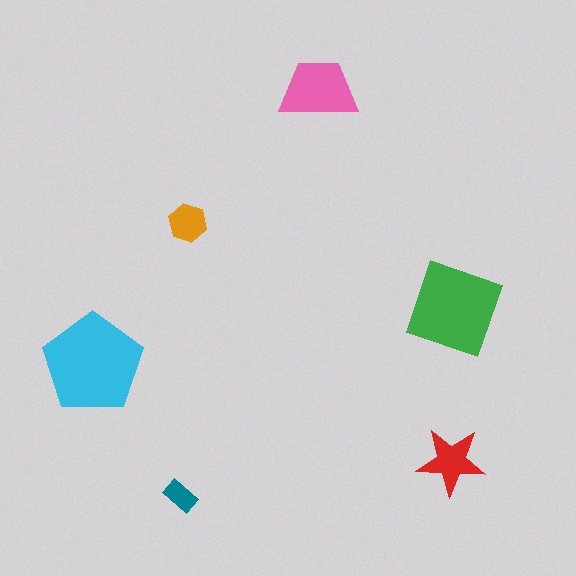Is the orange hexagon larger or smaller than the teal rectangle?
Larger.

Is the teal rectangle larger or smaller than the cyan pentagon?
Smaller.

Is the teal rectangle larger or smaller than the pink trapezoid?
Smaller.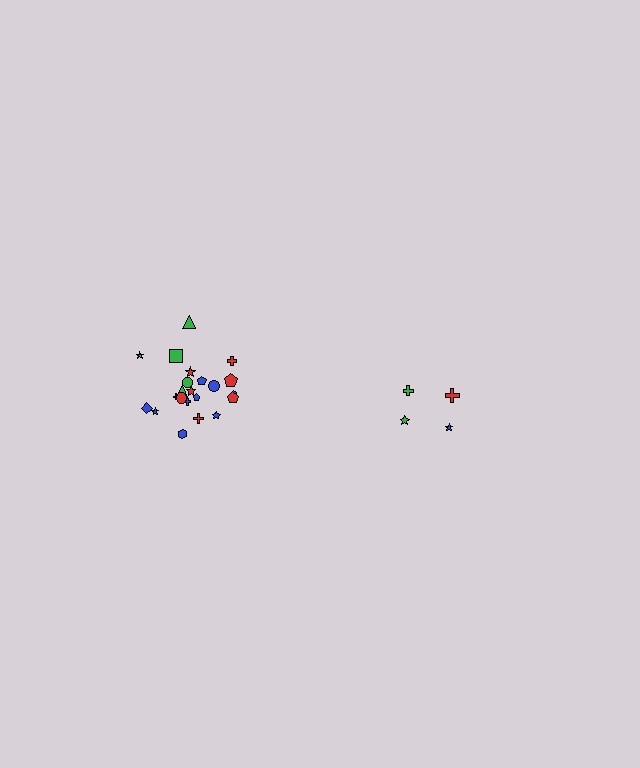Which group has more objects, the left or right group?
The left group.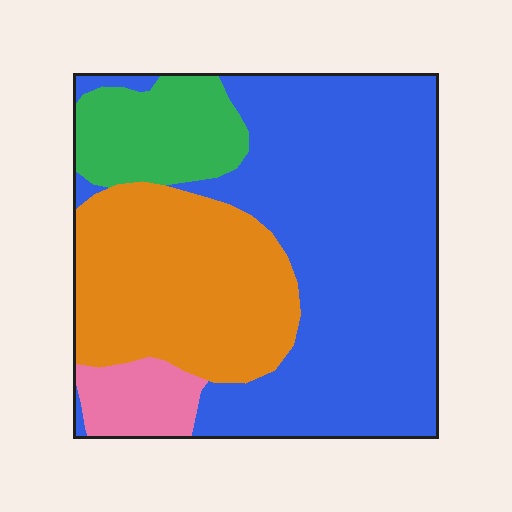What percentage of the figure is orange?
Orange takes up about one quarter (1/4) of the figure.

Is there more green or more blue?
Blue.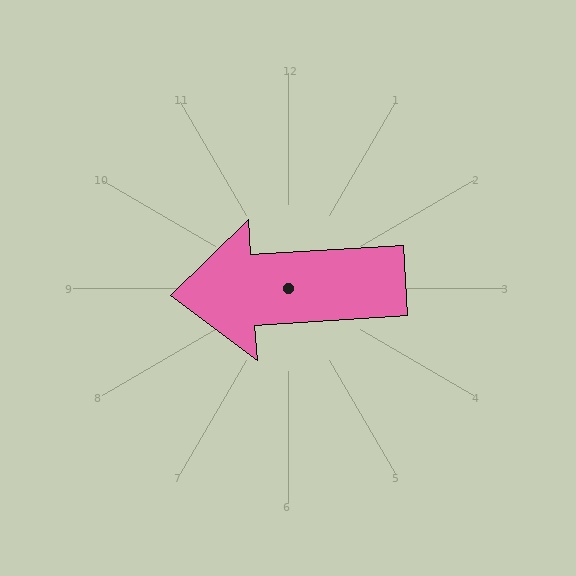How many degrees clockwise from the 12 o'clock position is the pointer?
Approximately 266 degrees.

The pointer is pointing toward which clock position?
Roughly 9 o'clock.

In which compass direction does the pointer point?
West.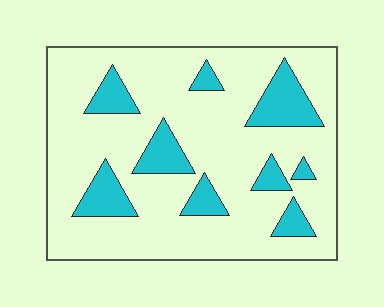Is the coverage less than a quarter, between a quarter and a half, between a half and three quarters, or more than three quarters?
Less than a quarter.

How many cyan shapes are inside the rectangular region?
9.